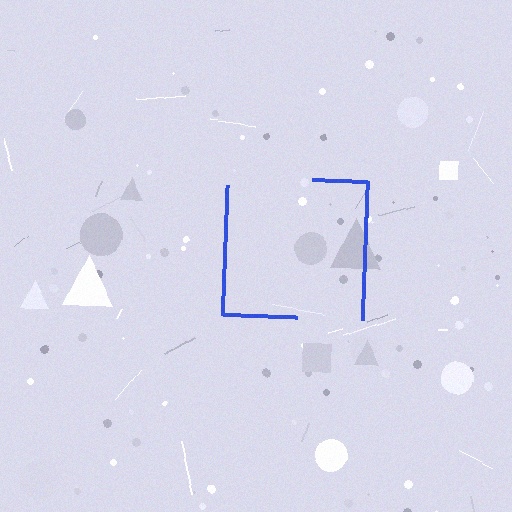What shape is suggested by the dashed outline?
The dashed outline suggests a square.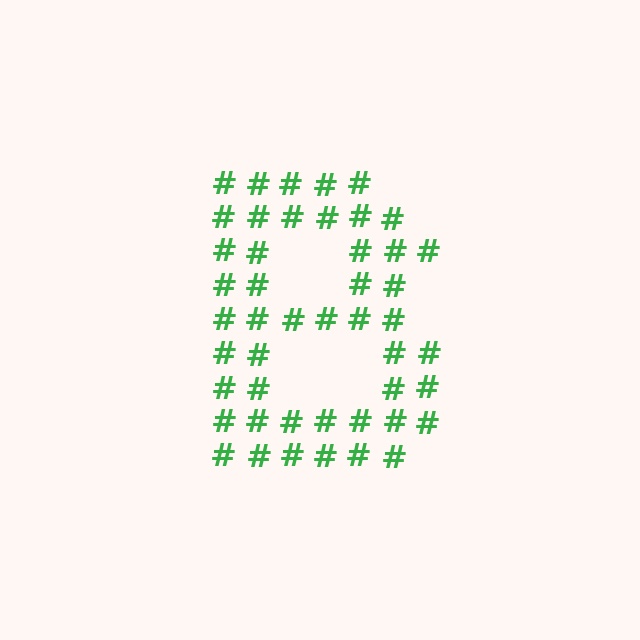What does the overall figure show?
The overall figure shows the letter B.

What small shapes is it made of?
It is made of small hash symbols.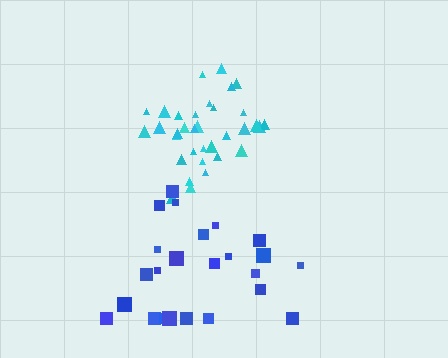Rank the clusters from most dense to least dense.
cyan, blue.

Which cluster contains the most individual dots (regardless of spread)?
Cyan (34).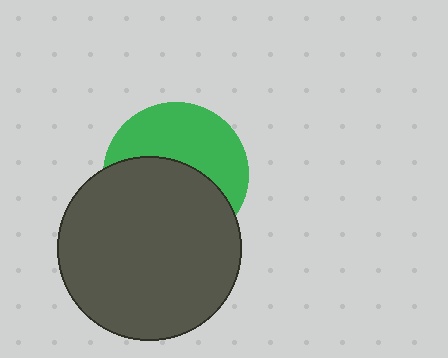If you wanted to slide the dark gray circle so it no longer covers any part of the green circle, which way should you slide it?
Slide it down — that is the most direct way to separate the two shapes.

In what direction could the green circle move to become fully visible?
The green circle could move up. That would shift it out from behind the dark gray circle entirely.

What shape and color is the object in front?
The object in front is a dark gray circle.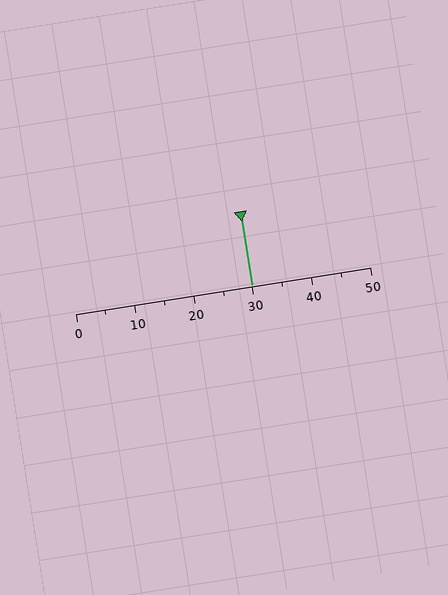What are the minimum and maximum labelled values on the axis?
The axis runs from 0 to 50.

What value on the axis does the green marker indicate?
The marker indicates approximately 30.